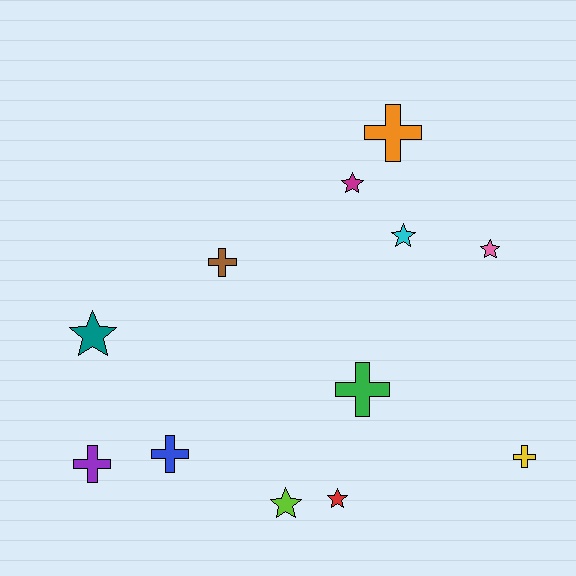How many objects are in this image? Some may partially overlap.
There are 12 objects.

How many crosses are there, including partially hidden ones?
There are 6 crosses.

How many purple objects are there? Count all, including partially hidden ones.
There is 1 purple object.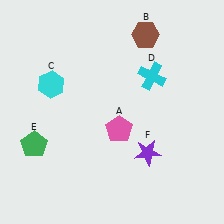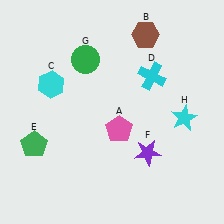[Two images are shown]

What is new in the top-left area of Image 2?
A green circle (G) was added in the top-left area of Image 2.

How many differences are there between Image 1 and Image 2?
There are 2 differences between the two images.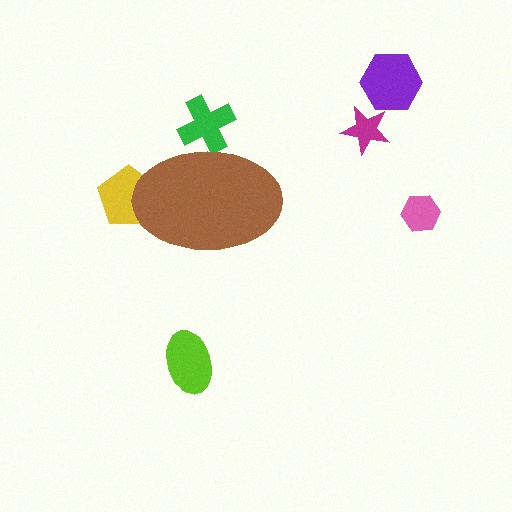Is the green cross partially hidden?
Yes, the green cross is partially hidden behind the brown ellipse.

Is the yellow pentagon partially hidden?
Yes, the yellow pentagon is partially hidden behind the brown ellipse.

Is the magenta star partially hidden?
No, the magenta star is fully visible.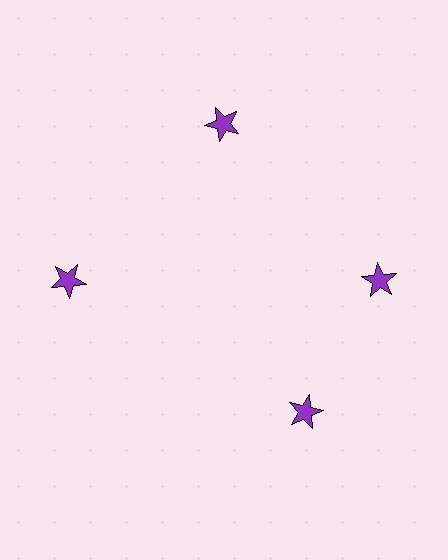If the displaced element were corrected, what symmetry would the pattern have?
It would have 4-fold rotational symmetry — the pattern would map onto itself every 90 degrees.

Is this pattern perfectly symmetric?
No. The 4 purple stars are arranged in a ring, but one element near the 6 o'clock position is rotated out of alignment along the ring, breaking the 4-fold rotational symmetry.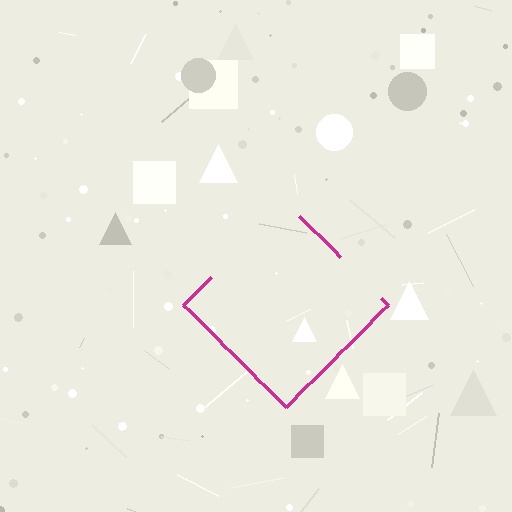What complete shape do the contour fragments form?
The contour fragments form a diamond.